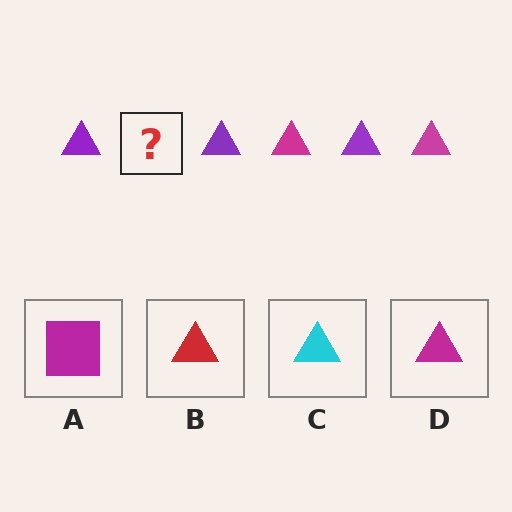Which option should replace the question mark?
Option D.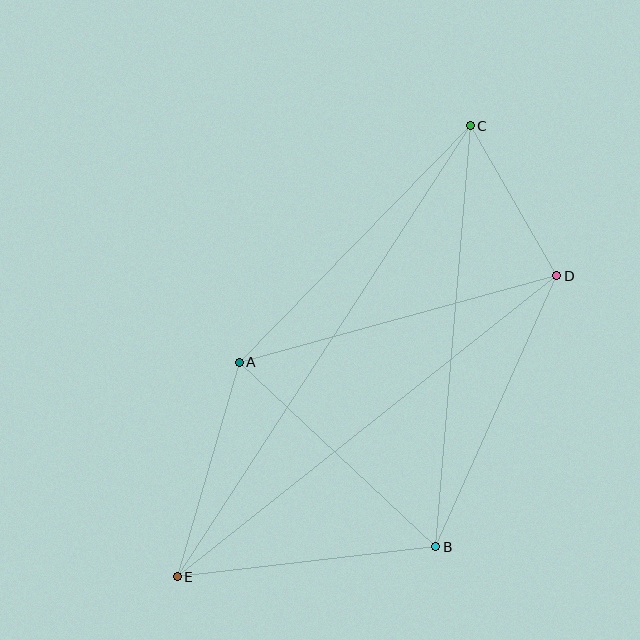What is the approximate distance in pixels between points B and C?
The distance between B and C is approximately 423 pixels.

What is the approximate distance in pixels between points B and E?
The distance between B and E is approximately 260 pixels.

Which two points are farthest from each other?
Points C and E are farthest from each other.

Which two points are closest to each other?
Points C and D are closest to each other.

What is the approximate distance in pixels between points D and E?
The distance between D and E is approximately 484 pixels.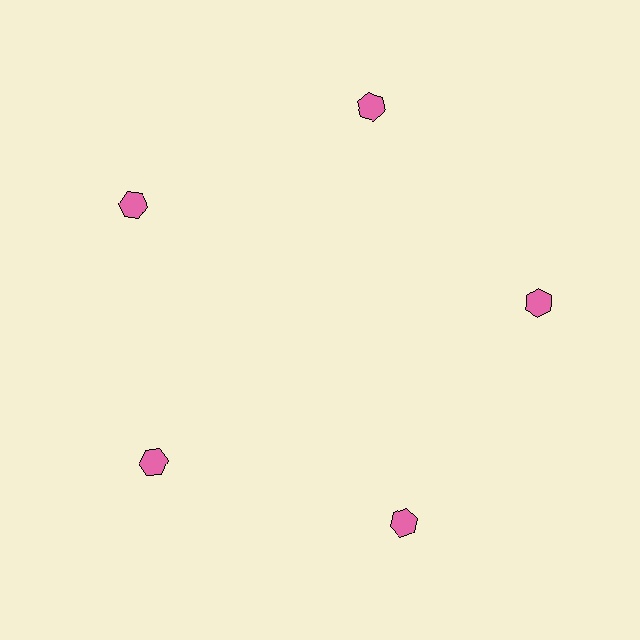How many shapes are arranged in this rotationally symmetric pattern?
There are 5 shapes, arranged in 5 groups of 1.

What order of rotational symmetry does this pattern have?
This pattern has 5-fold rotational symmetry.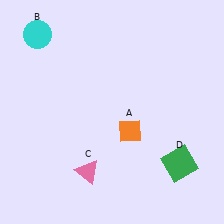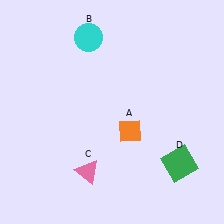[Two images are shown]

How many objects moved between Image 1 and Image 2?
1 object moved between the two images.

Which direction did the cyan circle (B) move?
The cyan circle (B) moved right.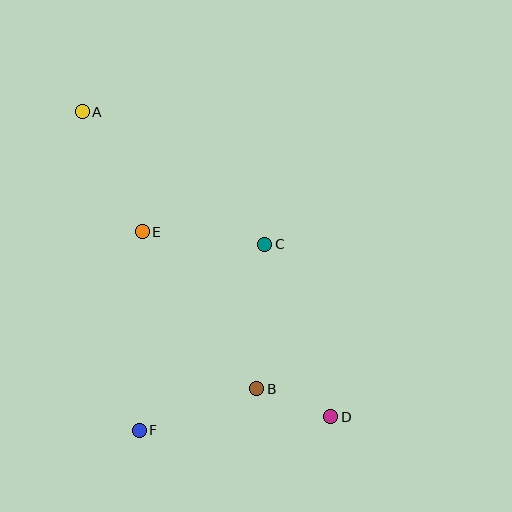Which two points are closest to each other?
Points B and D are closest to each other.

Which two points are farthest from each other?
Points A and D are farthest from each other.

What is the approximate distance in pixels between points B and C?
The distance between B and C is approximately 145 pixels.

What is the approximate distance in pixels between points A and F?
The distance between A and F is approximately 324 pixels.